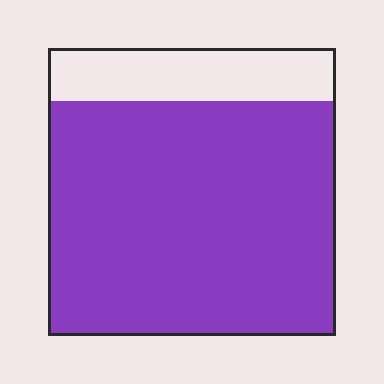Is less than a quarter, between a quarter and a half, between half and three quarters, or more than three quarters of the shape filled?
More than three quarters.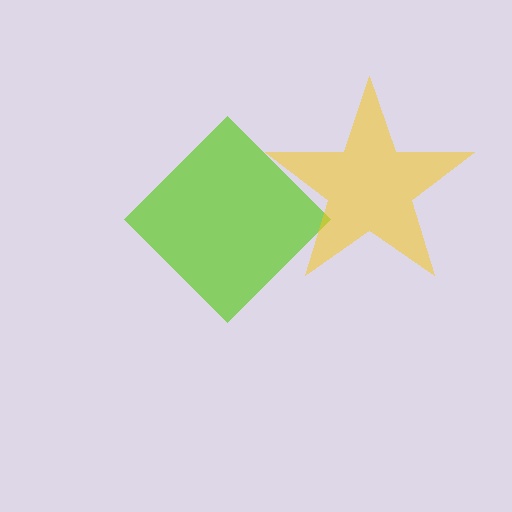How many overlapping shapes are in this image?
There are 2 overlapping shapes in the image.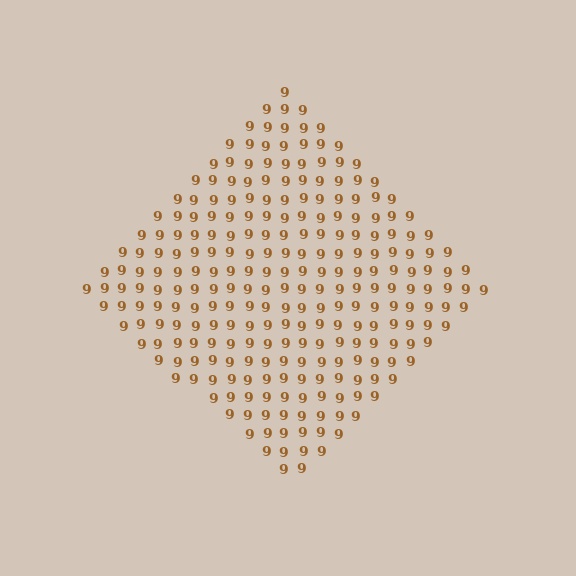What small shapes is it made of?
It is made of small digit 9's.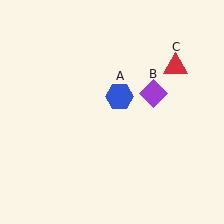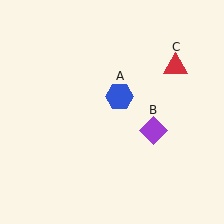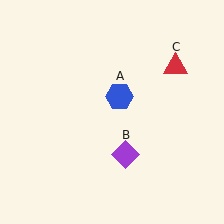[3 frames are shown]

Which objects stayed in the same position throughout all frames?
Blue hexagon (object A) and red triangle (object C) remained stationary.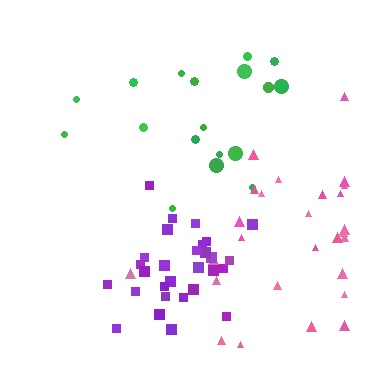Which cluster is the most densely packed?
Purple.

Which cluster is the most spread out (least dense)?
Green.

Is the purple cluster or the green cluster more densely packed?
Purple.